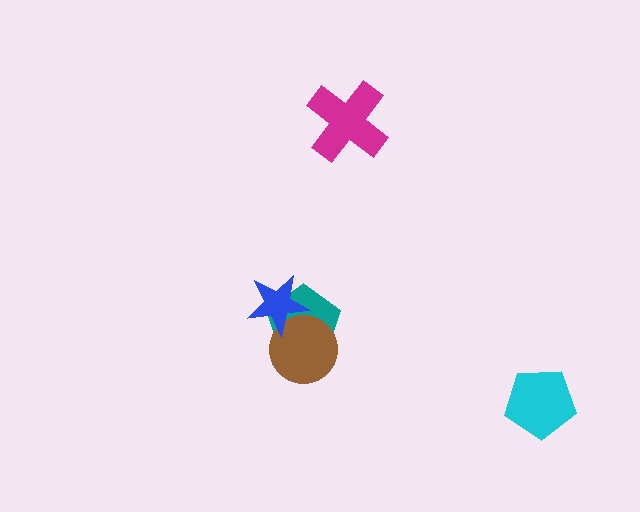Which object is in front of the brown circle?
The blue star is in front of the brown circle.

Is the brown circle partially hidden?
Yes, it is partially covered by another shape.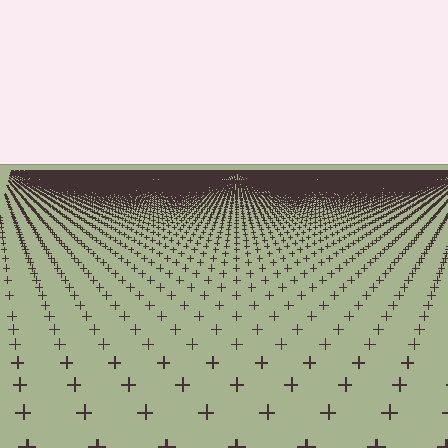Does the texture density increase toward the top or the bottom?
Density increases toward the top.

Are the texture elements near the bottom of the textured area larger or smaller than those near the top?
Larger. Near the bottom, elements are closer to the viewer and appear at a bigger on-screen size.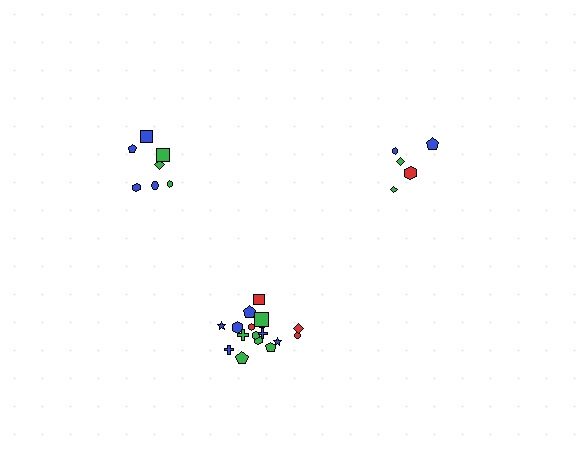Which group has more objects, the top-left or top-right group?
The top-left group.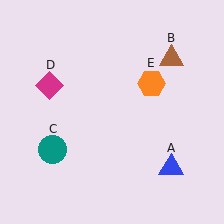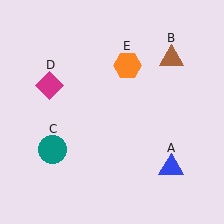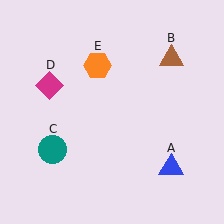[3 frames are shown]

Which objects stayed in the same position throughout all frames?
Blue triangle (object A) and brown triangle (object B) and teal circle (object C) and magenta diamond (object D) remained stationary.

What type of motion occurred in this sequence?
The orange hexagon (object E) rotated counterclockwise around the center of the scene.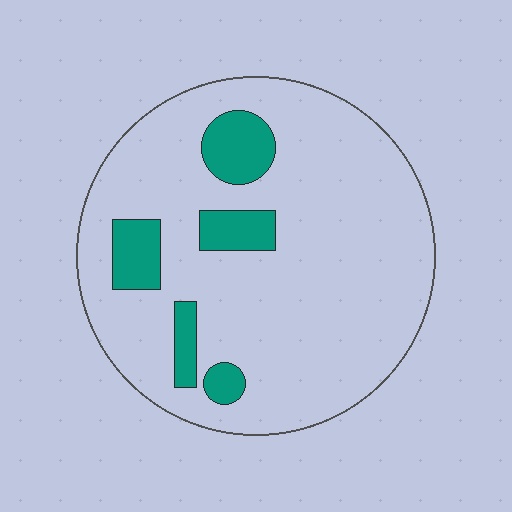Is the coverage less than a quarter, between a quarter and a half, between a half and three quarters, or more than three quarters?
Less than a quarter.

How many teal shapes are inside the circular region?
5.